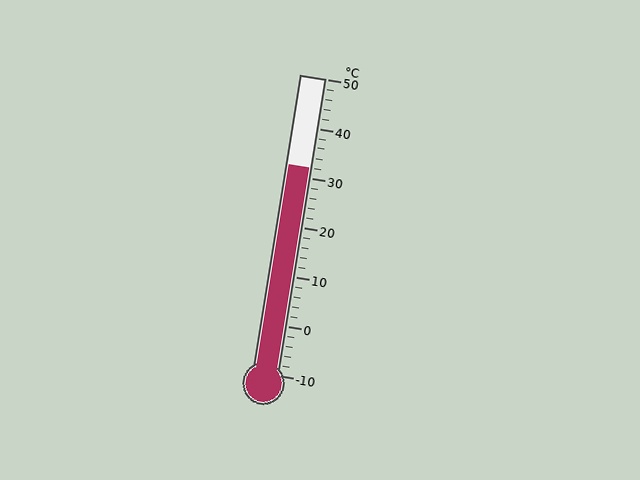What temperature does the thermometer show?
The thermometer shows approximately 32°C.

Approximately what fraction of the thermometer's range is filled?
The thermometer is filled to approximately 70% of its range.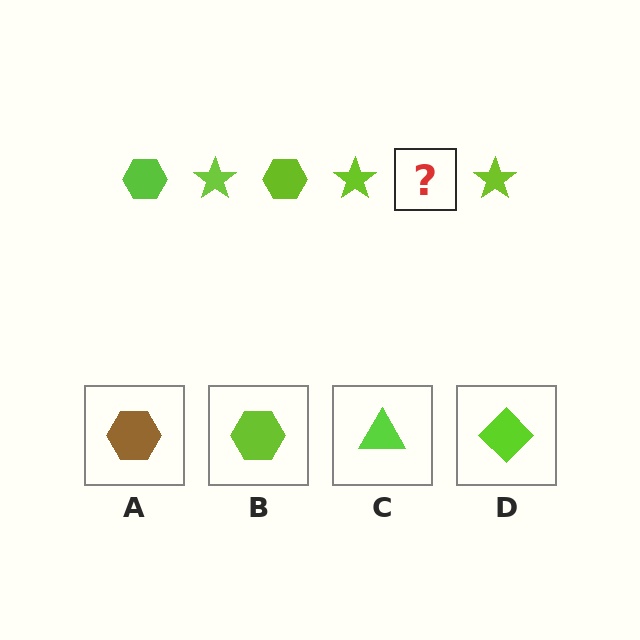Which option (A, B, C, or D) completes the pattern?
B.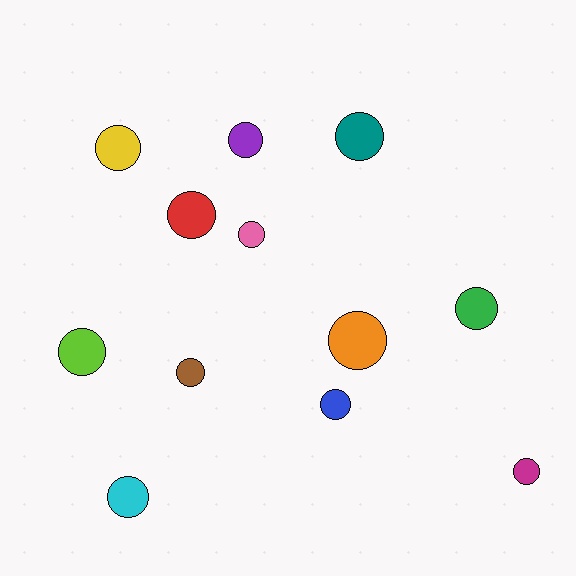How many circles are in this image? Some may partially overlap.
There are 12 circles.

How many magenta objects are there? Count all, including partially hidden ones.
There is 1 magenta object.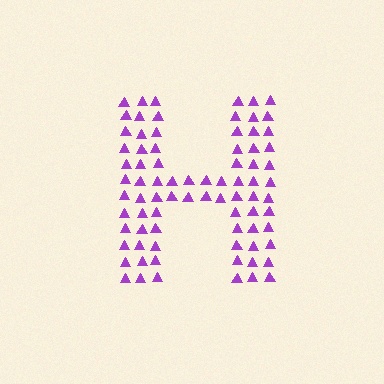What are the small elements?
The small elements are triangles.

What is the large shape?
The large shape is the letter H.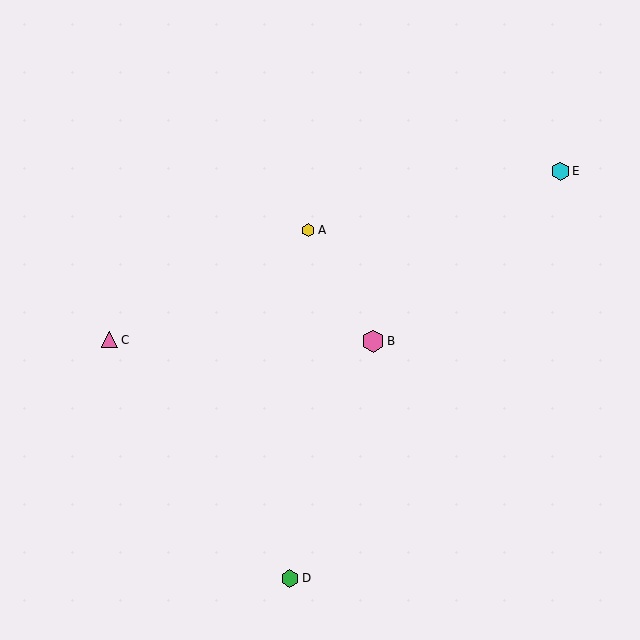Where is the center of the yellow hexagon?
The center of the yellow hexagon is at (308, 230).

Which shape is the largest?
The pink hexagon (labeled B) is the largest.